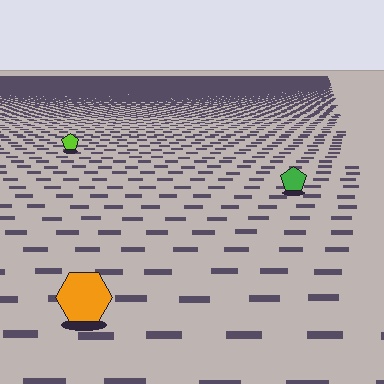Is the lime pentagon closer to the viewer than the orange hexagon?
No. The orange hexagon is closer — you can tell from the texture gradient: the ground texture is coarser near it.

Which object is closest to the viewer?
The orange hexagon is closest. The texture marks near it are larger and more spread out.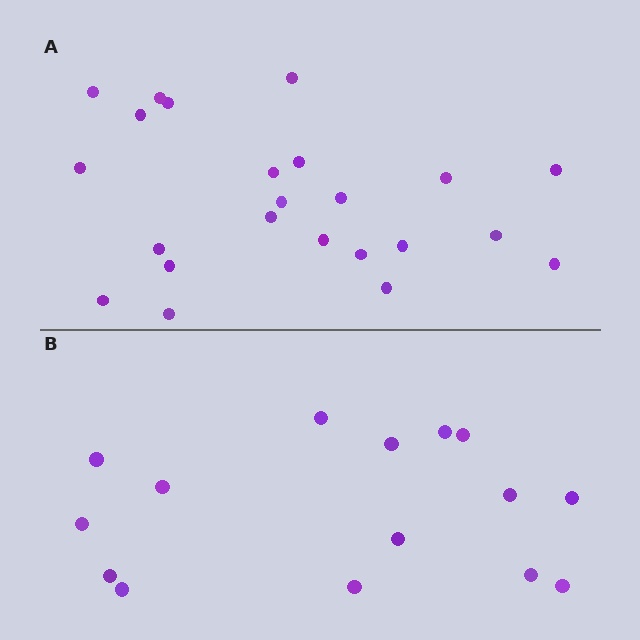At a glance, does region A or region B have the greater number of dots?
Region A (the top region) has more dots.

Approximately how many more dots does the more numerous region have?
Region A has roughly 8 or so more dots than region B.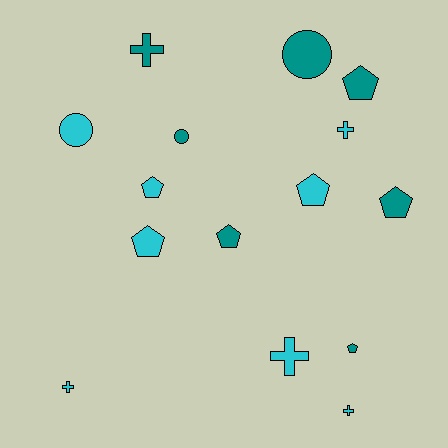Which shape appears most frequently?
Pentagon, with 7 objects.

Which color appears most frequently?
Cyan, with 8 objects.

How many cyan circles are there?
There is 1 cyan circle.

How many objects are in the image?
There are 15 objects.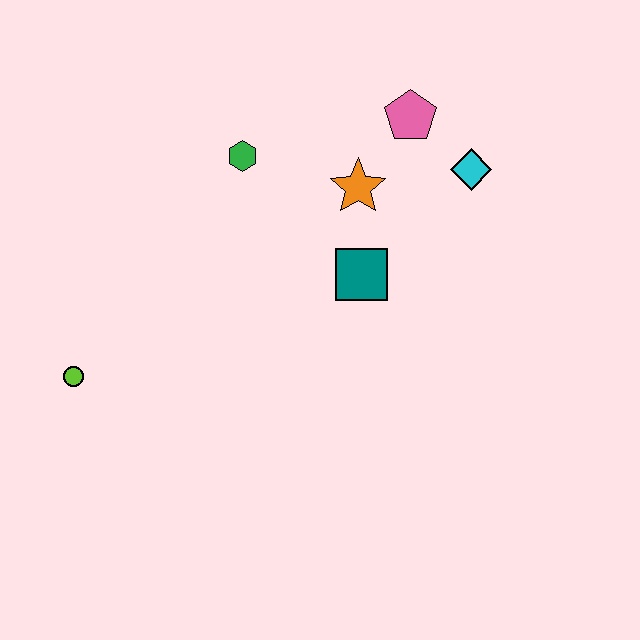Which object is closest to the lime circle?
The green hexagon is closest to the lime circle.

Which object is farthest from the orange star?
The lime circle is farthest from the orange star.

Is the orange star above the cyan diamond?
No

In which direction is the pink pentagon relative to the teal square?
The pink pentagon is above the teal square.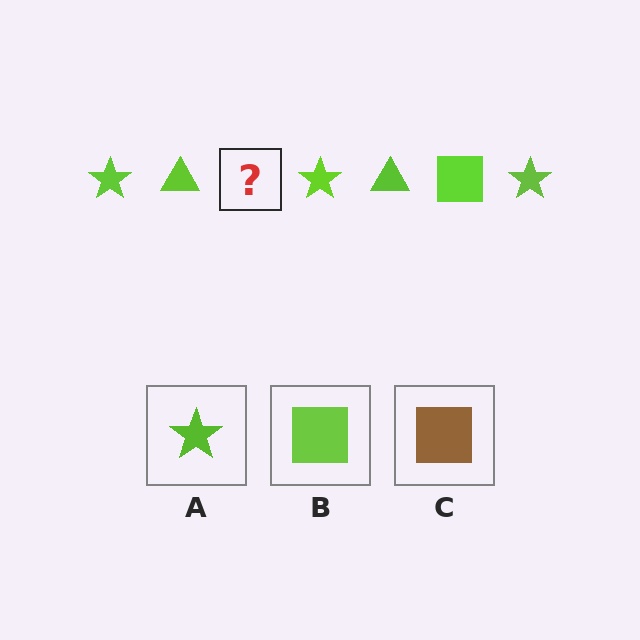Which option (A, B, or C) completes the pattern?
B.